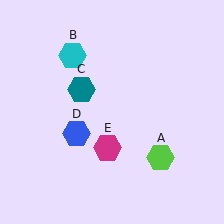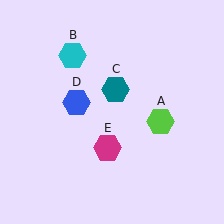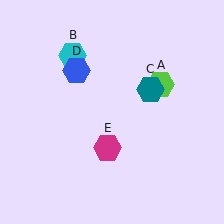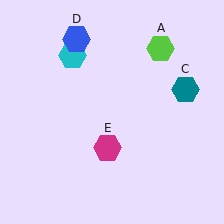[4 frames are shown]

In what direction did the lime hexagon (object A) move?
The lime hexagon (object A) moved up.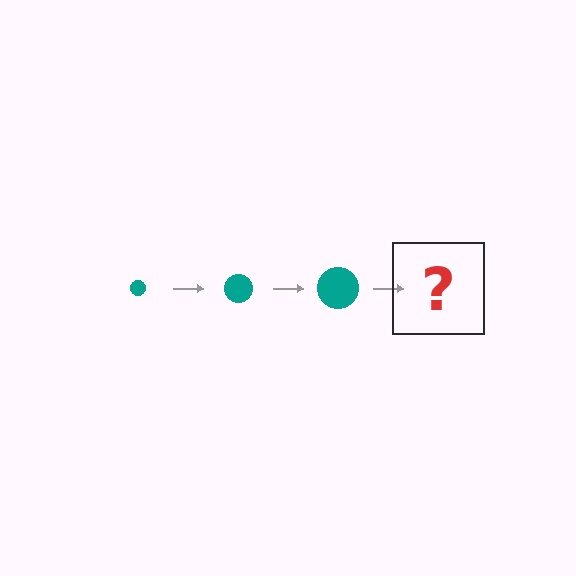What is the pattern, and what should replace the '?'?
The pattern is that the circle gets progressively larger each step. The '?' should be a teal circle, larger than the previous one.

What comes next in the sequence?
The next element should be a teal circle, larger than the previous one.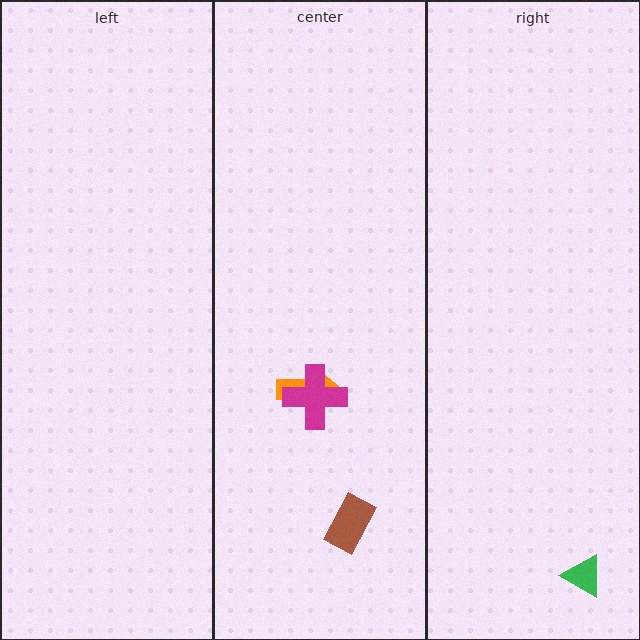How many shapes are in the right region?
1.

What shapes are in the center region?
The orange arrow, the brown rectangle, the magenta cross.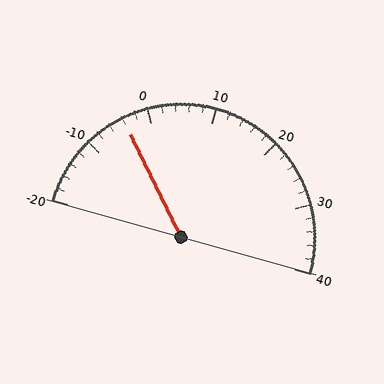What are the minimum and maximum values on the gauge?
The gauge ranges from -20 to 40.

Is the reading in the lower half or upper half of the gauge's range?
The reading is in the lower half of the range (-20 to 40).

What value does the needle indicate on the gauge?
The needle indicates approximately -4.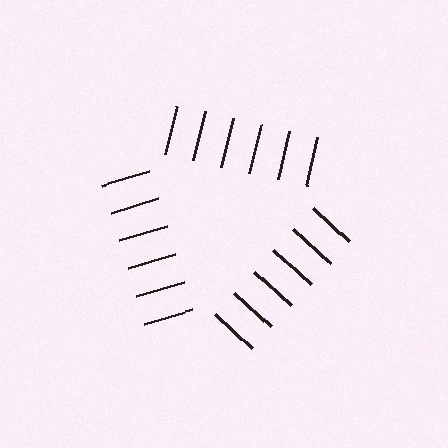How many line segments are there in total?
18 — 6 along each of the 3 edges.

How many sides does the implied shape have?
3 sides — the line-ends trace a triangle.